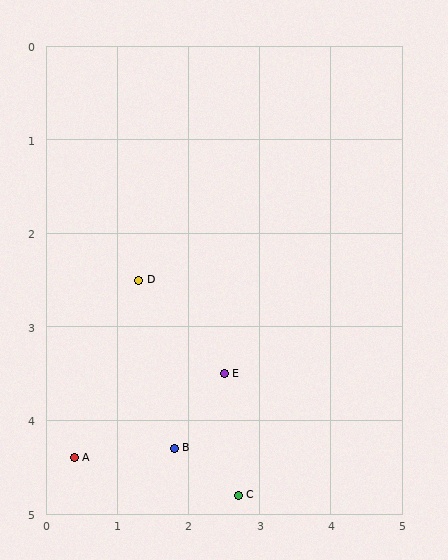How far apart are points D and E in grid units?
Points D and E are about 1.6 grid units apart.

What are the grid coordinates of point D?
Point D is at approximately (1.3, 2.5).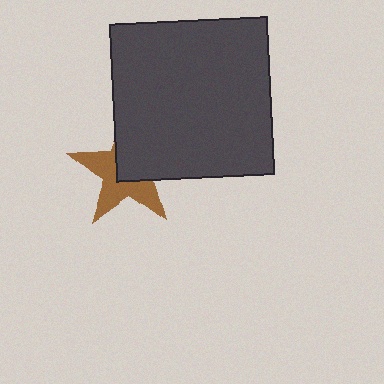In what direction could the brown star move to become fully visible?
The brown star could move toward the lower-left. That would shift it out from behind the dark gray square entirely.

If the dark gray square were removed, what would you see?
You would see the complete brown star.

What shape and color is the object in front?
The object in front is a dark gray square.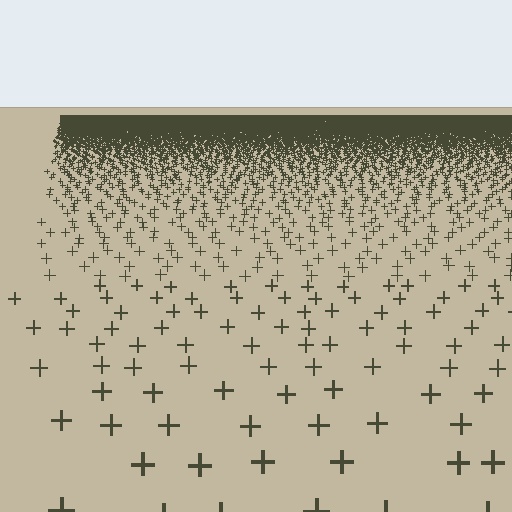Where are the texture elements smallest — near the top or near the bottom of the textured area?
Near the top.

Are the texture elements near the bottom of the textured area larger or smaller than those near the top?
Larger. Near the bottom, elements are closer to the viewer and appear at a bigger on-screen size.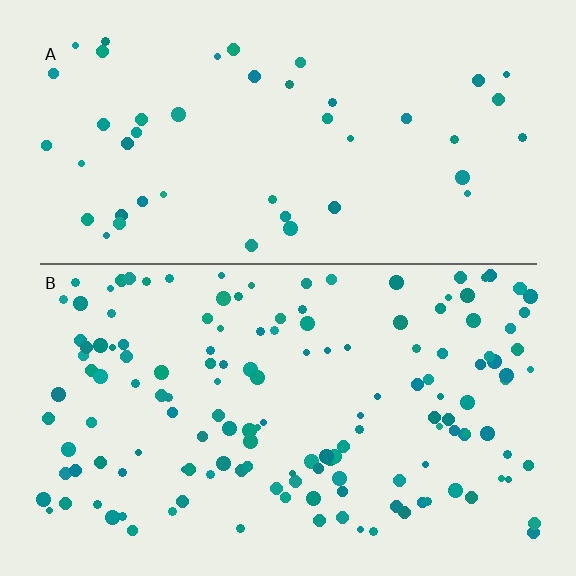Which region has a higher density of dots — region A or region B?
B (the bottom).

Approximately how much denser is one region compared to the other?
Approximately 3.1× — region B over region A.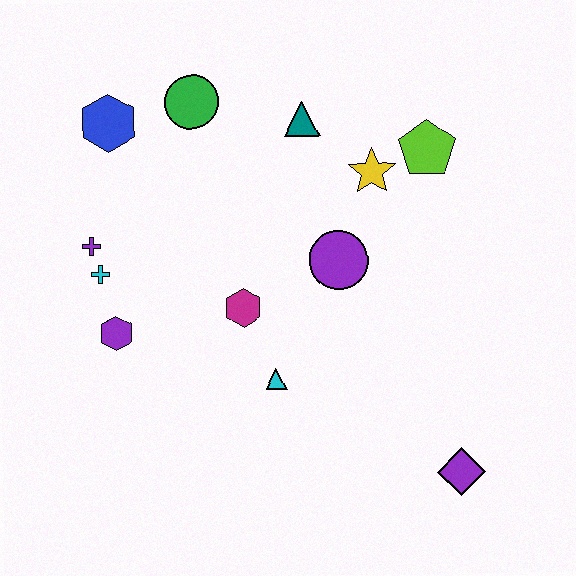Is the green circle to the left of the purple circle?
Yes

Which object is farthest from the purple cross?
The purple diamond is farthest from the purple cross.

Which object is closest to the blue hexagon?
The green circle is closest to the blue hexagon.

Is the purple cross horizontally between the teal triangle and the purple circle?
No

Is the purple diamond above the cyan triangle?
No